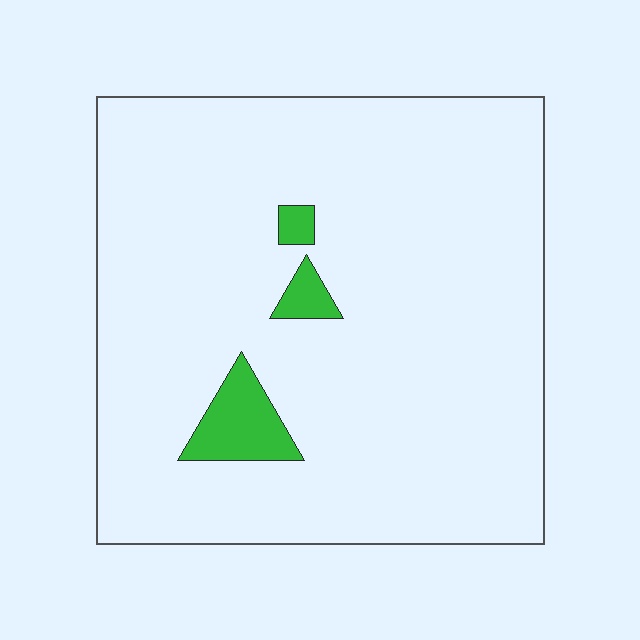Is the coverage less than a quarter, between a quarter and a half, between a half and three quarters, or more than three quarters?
Less than a quarter.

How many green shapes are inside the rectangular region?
3.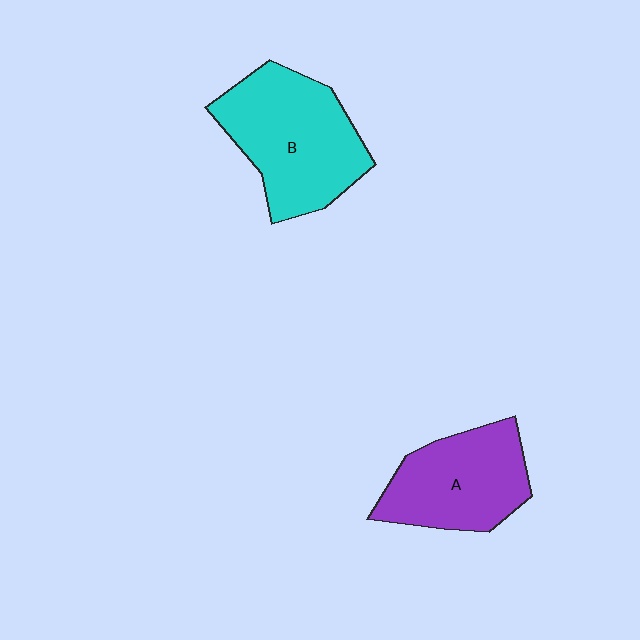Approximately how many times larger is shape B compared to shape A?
Approximately 1.2 times.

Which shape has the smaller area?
Shape A (purple).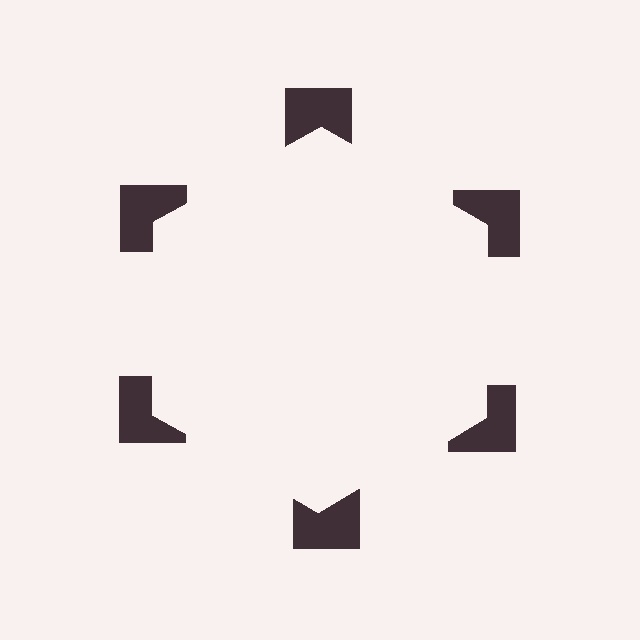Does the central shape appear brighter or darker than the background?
It typically appears slightly brighter than the background, even though no actual brightness change is drawn.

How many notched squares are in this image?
There are 6 — one at each vertex of the illusory hexagon.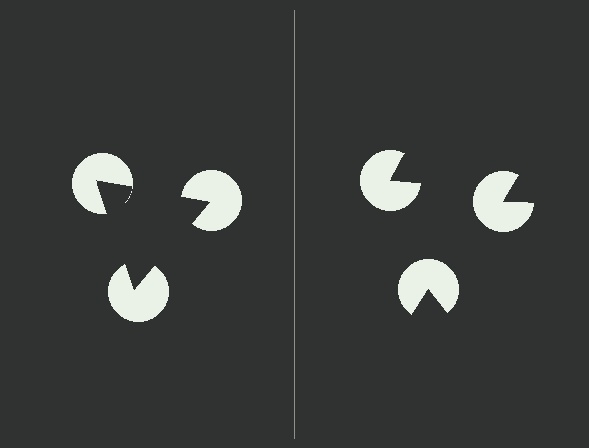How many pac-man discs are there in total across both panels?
6 — 3 on each side.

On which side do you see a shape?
An illusory triangle appears on the left side. On the right side the wedge cuts are rotated, so no coherent shape forms.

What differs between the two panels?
The pac-man discs are positioned identically on both sides; only the wedge orientations differ. On the left they align to a triangle; on the right they are misaligned.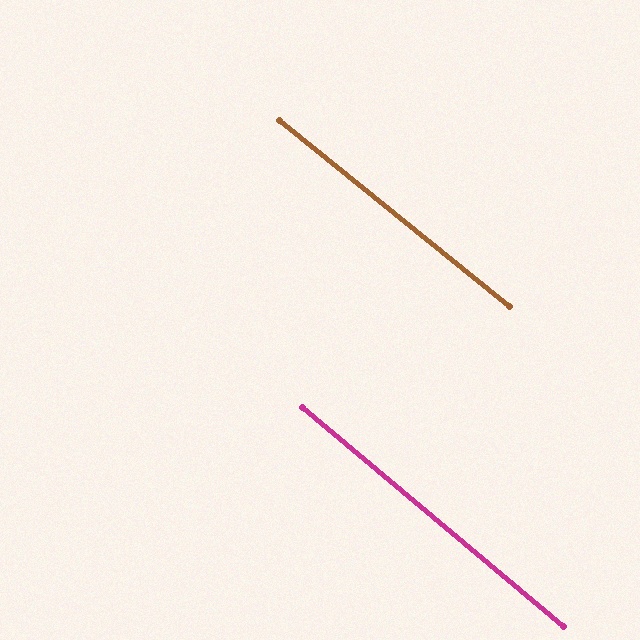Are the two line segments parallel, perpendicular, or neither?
Parallel — their directions differ by only 1.0°.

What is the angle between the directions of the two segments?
Approximately 1 degree.